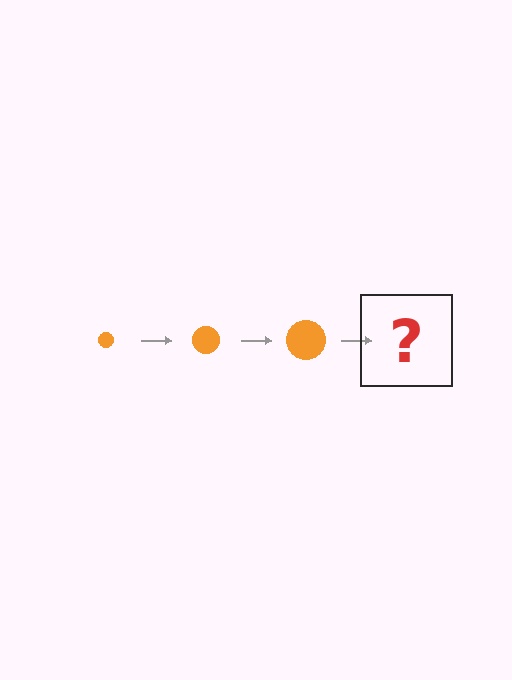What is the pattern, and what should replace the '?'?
The pattern is that the circle gets progressively larger each step. The '?' should be an orange circle, larger than the previous one.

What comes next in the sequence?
The next element should be an orange circle, larger than the previous one.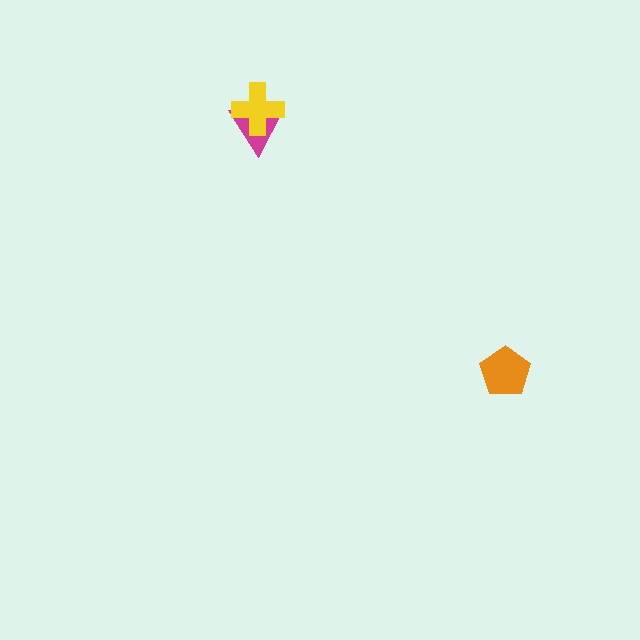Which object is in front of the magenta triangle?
The yellow cross is in front of the magenta triangle.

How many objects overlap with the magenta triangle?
1 object overlaps with the magenta triangle.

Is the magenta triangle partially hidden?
Yes, it is partially covered by another shape.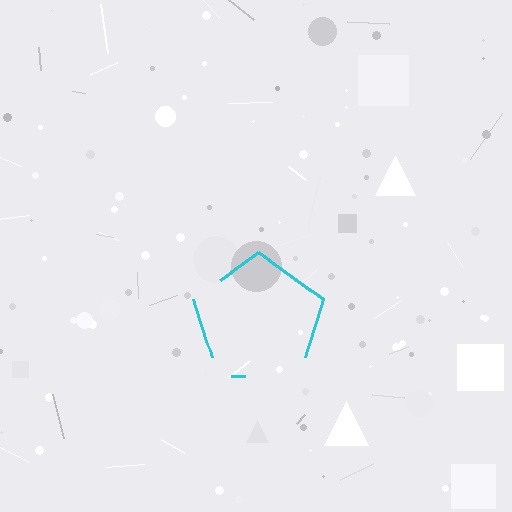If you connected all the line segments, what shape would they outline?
They would outline a pentagon.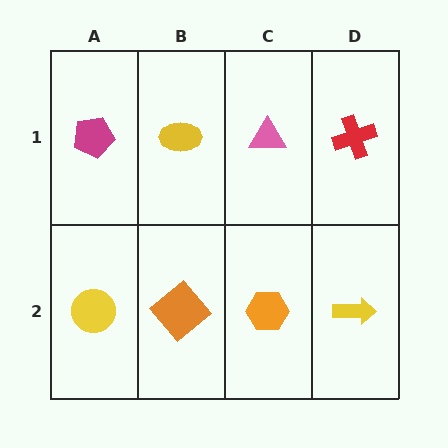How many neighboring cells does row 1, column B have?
3.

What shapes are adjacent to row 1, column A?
A yellow circle (row 2, column A), a yellow ellipse (row 1, column B).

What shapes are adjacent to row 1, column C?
An orange hexagon (row 2, column C), a yellow ellipse (row 1, column B), a red cross (row 1, column D).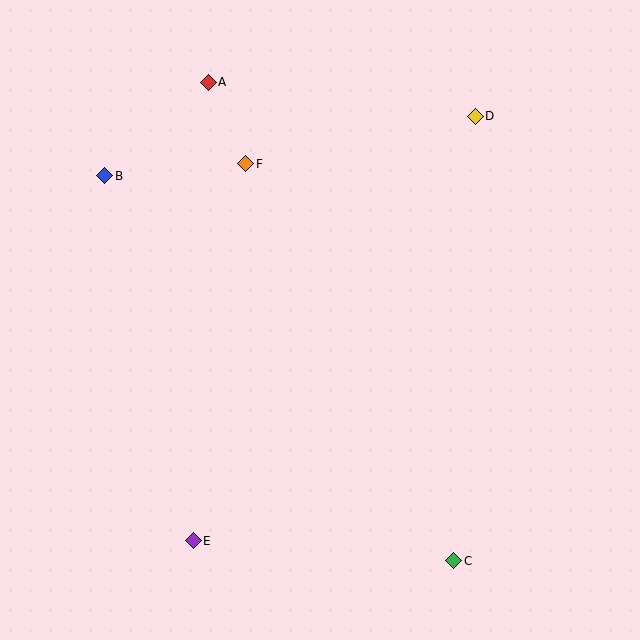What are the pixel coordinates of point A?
Point A is at (208, 82).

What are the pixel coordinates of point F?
Point F is at (246, 164).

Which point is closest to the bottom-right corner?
Point C is closest to the bottom-right corner.